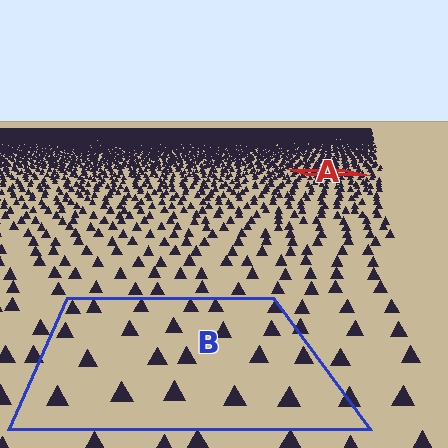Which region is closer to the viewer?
Region B is closer. The texture elements there are larger and more spread out.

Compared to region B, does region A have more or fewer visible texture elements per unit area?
Region A has more texture elements per unit area — they are packed more densely because it is farther away.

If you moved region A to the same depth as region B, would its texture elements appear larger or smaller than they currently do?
They would appear larger. At a closer depth, the same texture elements are projected at a bigger on-screen size.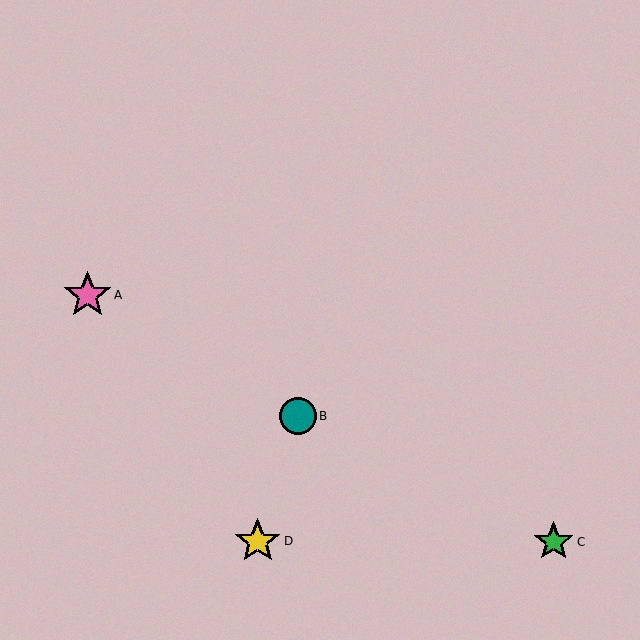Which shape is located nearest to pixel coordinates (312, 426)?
The teal circle (labeled B) at (298, 416) is nearest to that location.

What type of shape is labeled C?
Shape C is a green star.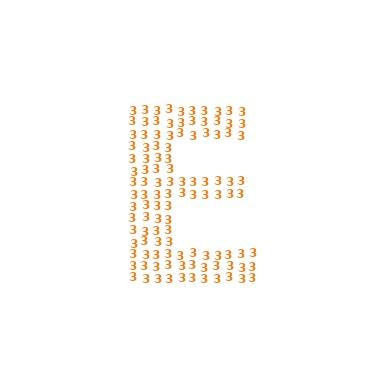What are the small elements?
The small elements are digit 3's.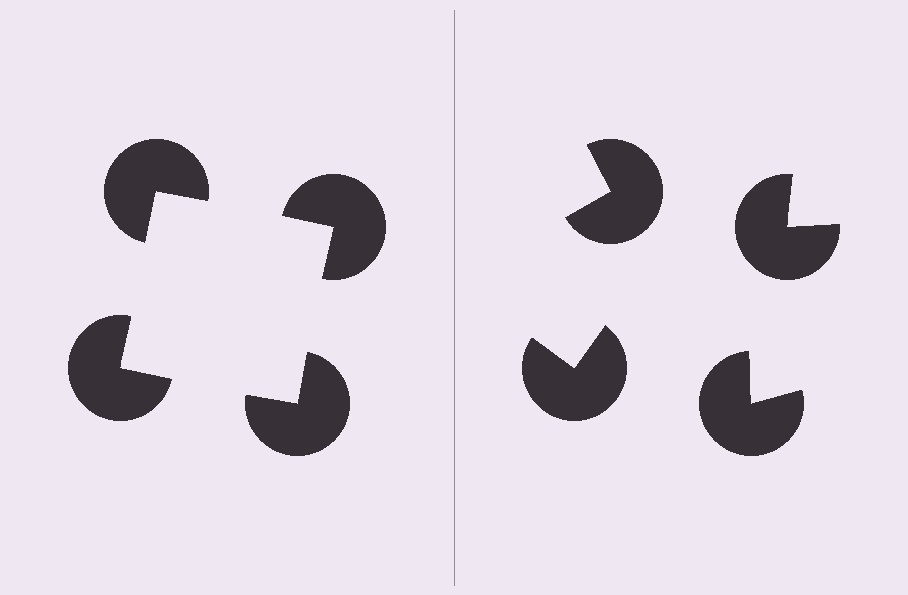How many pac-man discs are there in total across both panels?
8 — 4 on each side.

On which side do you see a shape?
An illusory square appears on the left side. On the right side the wedge cuts are rotated, so no coherent shape forms.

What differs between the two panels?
The pac-man discs are positioned identically on both sides; only the wedge orientations differ. On the left they align to a square; on the right they are misaligned.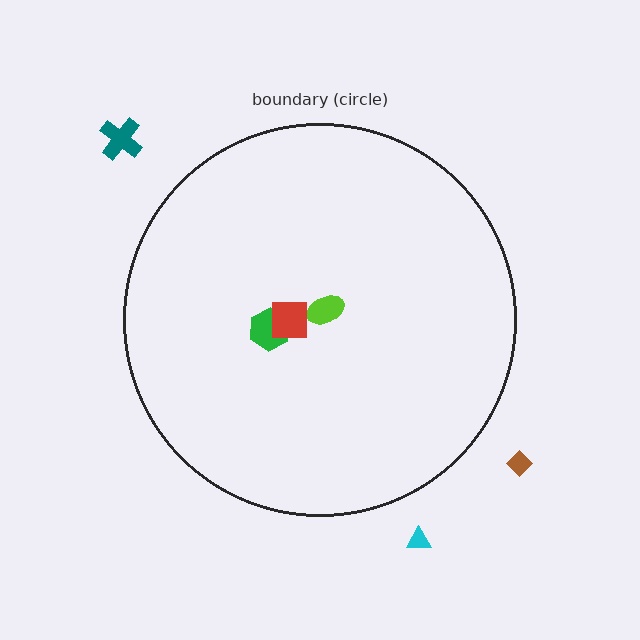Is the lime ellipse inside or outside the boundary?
Inside.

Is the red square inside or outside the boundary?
Inside.